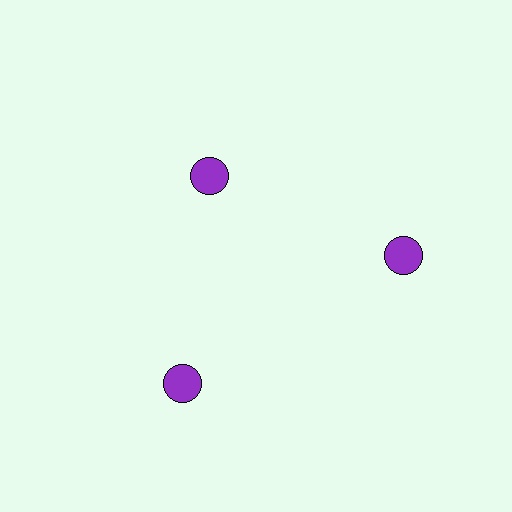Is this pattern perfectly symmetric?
No. The 3 purple circles are arranged in a ring, but one element near the 11 o'clock position is pulled inward toward the center, breaking the 3-fold rotational symmetry.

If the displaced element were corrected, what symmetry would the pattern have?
It would have 3-fold rotational symmetry — the pattern would map onto itself every 120 degrees.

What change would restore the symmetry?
The symmetry would be restored by moving it outward, back onto the ring so that all 3 circles sit at equal angles and equal distance from the center.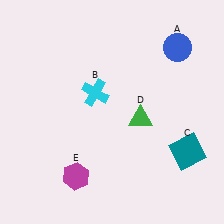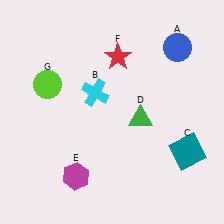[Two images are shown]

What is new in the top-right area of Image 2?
A red star (F) was added in the top-right area of Image 2.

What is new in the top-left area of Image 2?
A lime circle (G) was added in the top-left area of Image 2.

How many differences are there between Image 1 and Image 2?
There are 2 differences between the two images.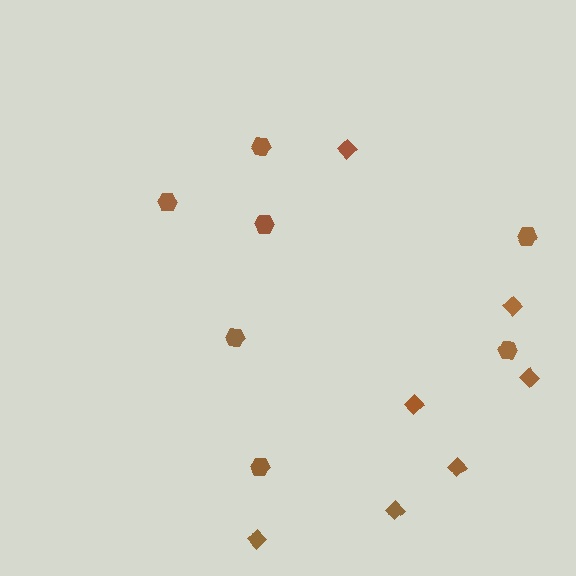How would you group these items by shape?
There are 2 groups: one group of diamonds (7) and one group of hexagons (7).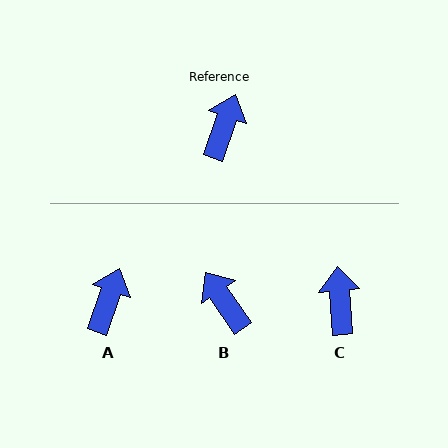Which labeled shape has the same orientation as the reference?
A.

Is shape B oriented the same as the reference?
No, it is off by about 54 degrees.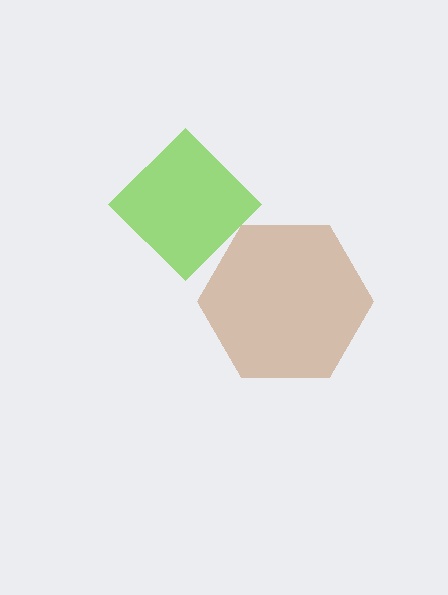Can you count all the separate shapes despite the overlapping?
Yes, there are 2 separate shapes.